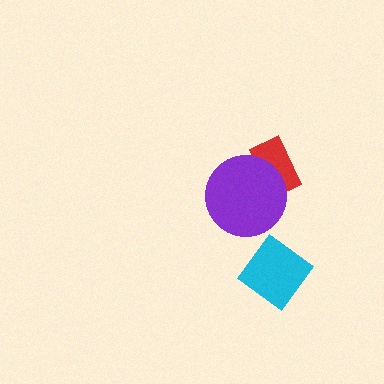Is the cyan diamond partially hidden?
No, no other shape covers it.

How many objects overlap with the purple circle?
1 object overlaps with the purple circle.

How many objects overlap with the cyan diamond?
0 objects overlap with the cyan diamond.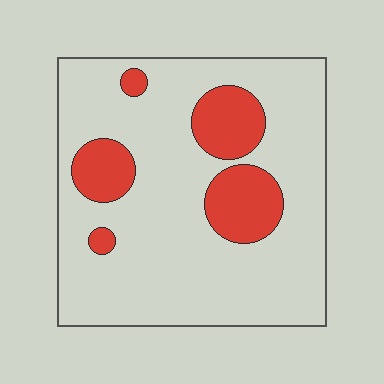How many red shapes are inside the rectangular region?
5.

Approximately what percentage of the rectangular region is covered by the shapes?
Approximately 20%.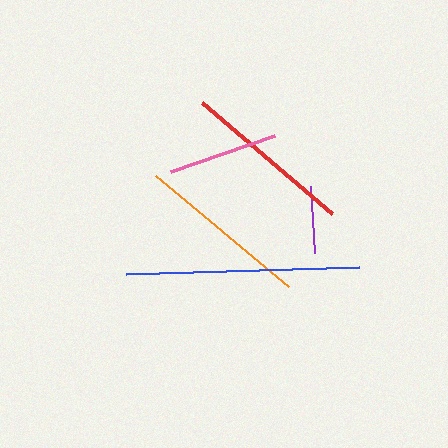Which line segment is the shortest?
The purple line is the shortest at approximately 67 pixels.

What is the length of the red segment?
The red segment is approximately 171 pixels long.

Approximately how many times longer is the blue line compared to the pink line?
The blue line is approximately 2.1 times the length of the pink line.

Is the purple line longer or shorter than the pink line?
The pink line is longer than the purple line.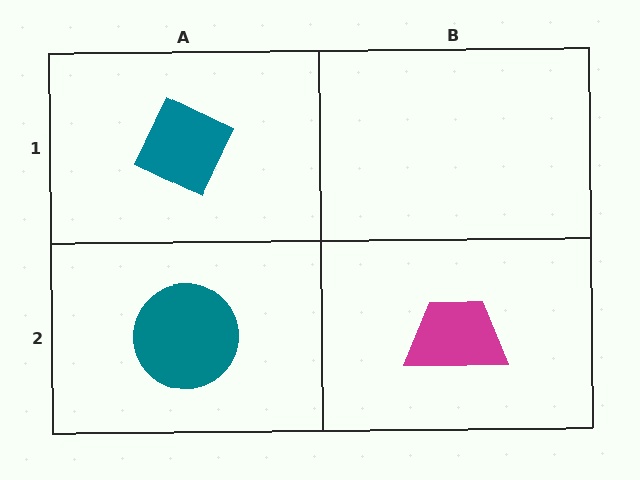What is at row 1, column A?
A teal diamond.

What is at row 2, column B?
A magenta trapezoid.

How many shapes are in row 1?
1 shape.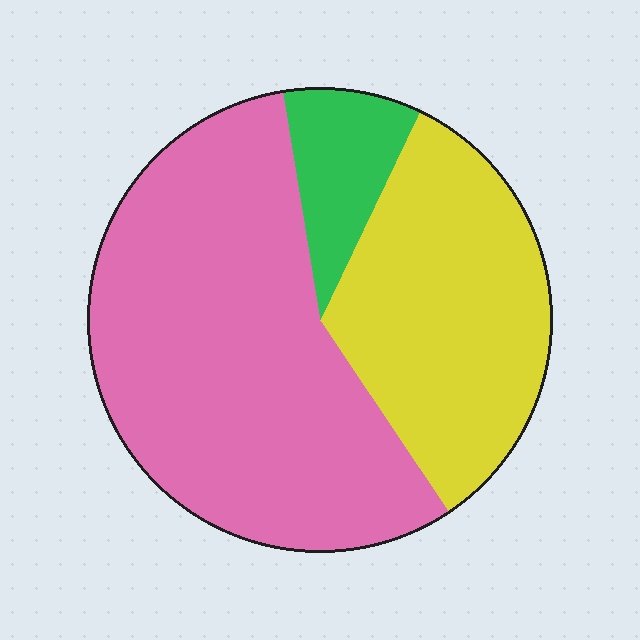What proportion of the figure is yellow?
Yellow covers about 35% of the figure.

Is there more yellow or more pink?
Pink.